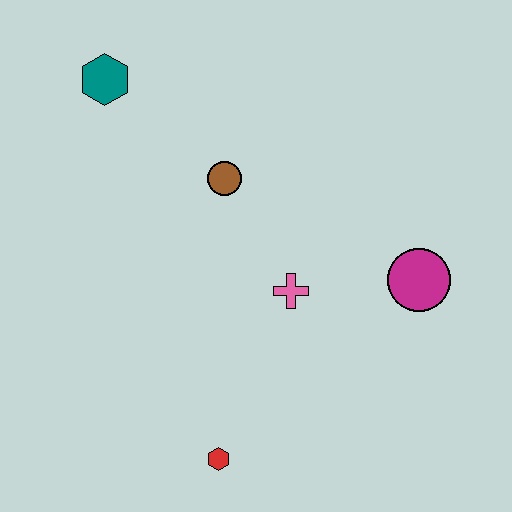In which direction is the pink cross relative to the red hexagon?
The pink cross is above the red hexagon.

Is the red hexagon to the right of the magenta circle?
No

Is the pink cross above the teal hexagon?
No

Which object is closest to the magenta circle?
The pink cross is closest to the magenta circle.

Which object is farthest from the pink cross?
The teal hexagon is farthest from the pink cross.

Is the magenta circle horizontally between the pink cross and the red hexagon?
No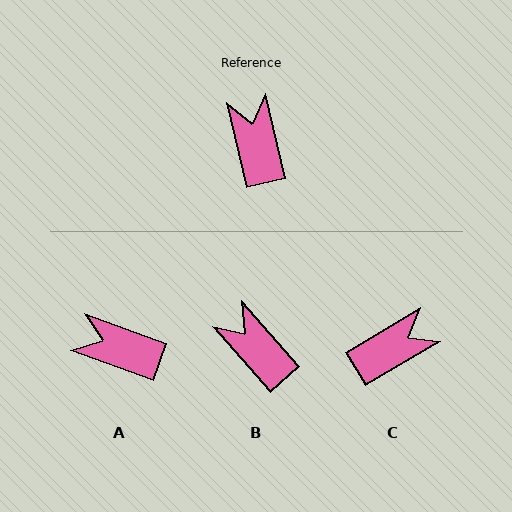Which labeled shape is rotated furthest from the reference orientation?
C, about 72 degrees away.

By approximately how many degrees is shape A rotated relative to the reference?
Approximately 57 degrees counter-clockwise.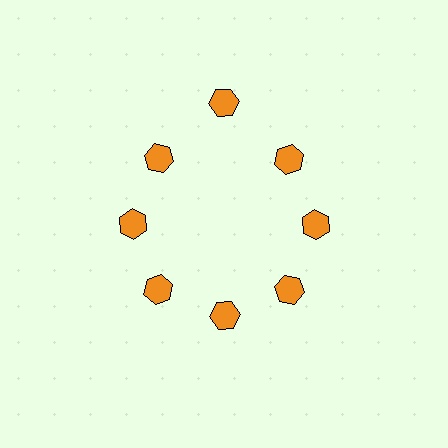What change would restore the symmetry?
The symmetry would be restored by moving it inward, back onto the ring so that all 8 hexagons sit at equal angles and equal distance from the center.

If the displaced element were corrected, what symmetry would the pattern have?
It would have 8-fold rotational symmetry — the pattern would map onto itself every 45 degrees.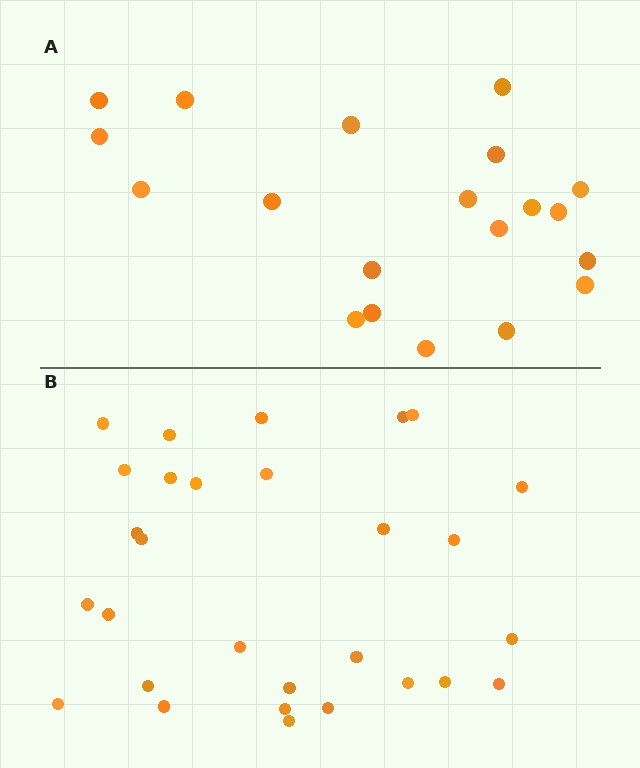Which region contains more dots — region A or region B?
Region B (the bottom region) has more dots.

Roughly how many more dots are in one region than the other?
Region B has roughly 8 or so more dots than region A.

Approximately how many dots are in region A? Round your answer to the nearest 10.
About 20 dots.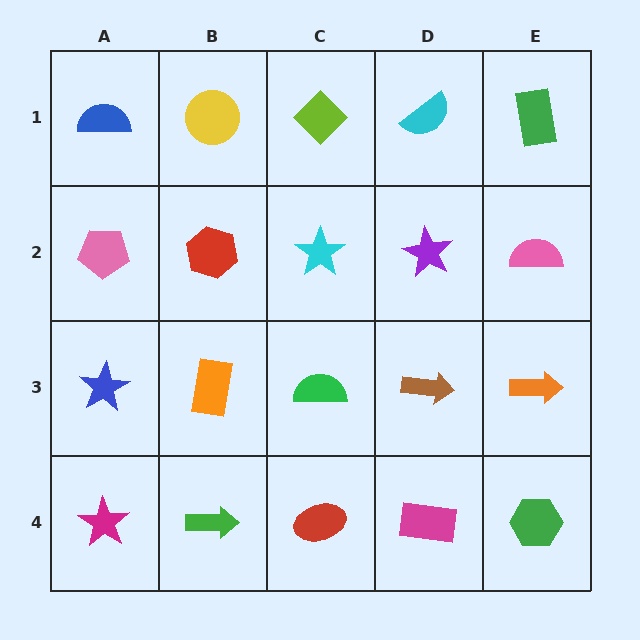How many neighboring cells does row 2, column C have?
4.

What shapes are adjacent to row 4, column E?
An orange arrow (row 3, column E), a magenta rectangle (row 4, column D).